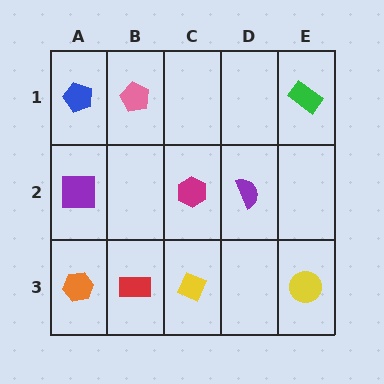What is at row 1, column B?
A pink pentagon.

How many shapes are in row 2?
3 shapes.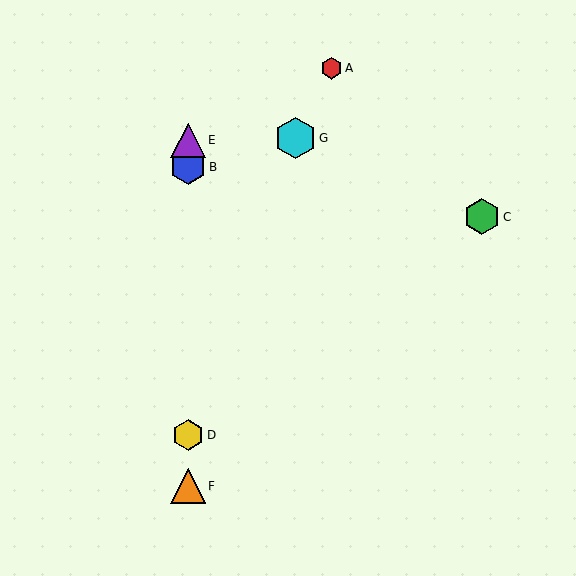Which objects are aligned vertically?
Objects B, D, E, F are aligned vertically.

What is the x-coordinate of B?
Object B is at x≈188.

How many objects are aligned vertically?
4 objects (B, D, E, F) are aligned vertically.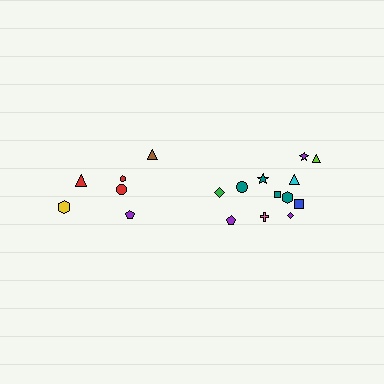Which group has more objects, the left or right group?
The right group.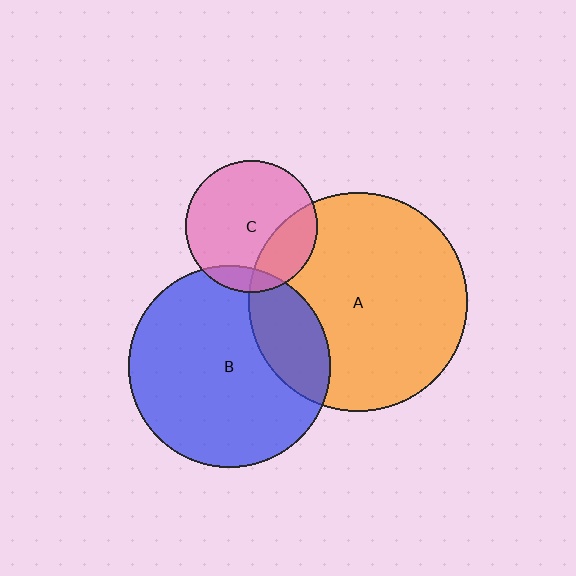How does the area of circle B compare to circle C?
Approximately 2.4 times.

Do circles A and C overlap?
Yes.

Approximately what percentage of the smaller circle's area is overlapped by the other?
Approximately 25%.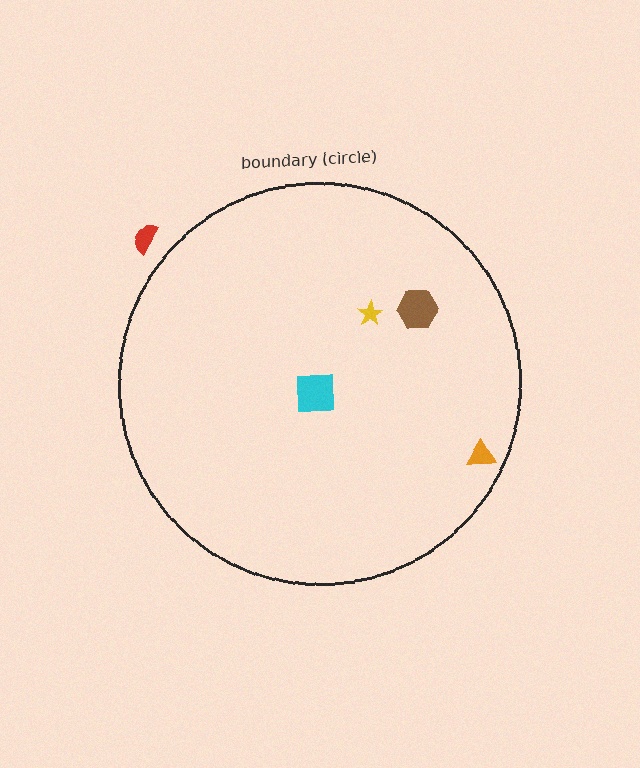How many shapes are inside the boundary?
4 inside, 1 outside.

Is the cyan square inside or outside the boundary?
Inside.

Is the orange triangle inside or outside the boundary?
Inside.